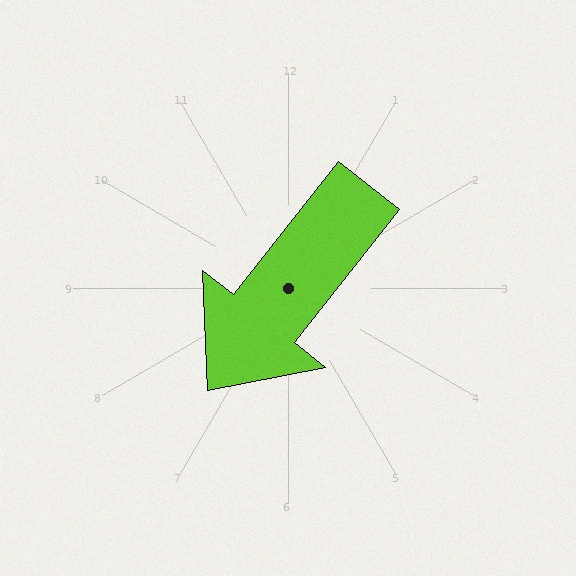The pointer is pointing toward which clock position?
Roughly 7 o'clock.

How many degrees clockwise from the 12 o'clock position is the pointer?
Approximately 218 degrees.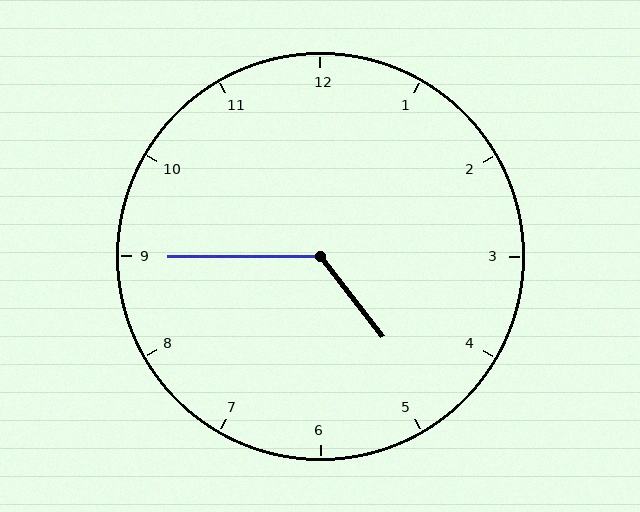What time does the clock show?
4:45.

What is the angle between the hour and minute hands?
Approximately 128 degrees.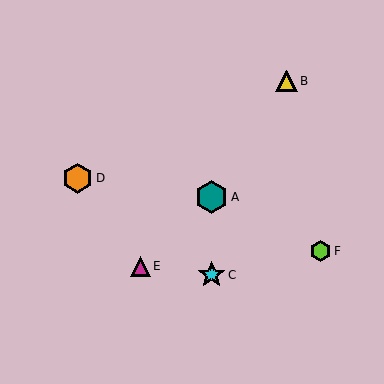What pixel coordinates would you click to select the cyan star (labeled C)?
Click at (212, 275) to select the cyan star C.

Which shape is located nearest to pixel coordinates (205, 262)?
The cyan star (labeled C) at (212, 275) is nearest to that location.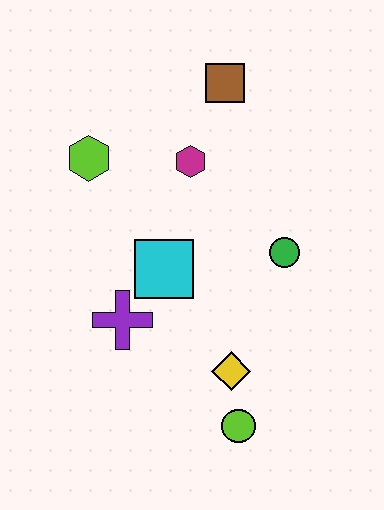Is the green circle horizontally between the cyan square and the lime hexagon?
No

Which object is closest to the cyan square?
The purple cross is closest to the cyan square.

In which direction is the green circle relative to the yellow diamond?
The green circle is above the yellow diamond.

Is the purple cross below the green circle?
Yes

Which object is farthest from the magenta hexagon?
The lime circle is farthest from the magenta hexagon.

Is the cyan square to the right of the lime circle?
No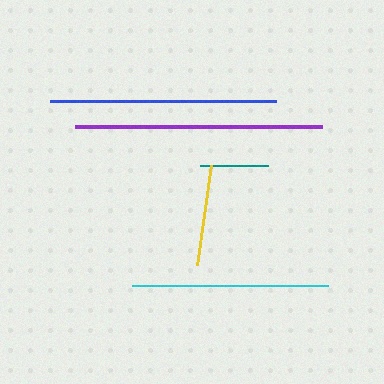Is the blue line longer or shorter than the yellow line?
The blue line is longer than the yellow line.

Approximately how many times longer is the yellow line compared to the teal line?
The yellow line is approximately 1.5 times the length of the teal line.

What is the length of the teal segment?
The teal segment is approximately 68 pixels long.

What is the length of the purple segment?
The purple segment is approximately 247 pixels long.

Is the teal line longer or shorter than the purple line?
The purple line is longer than the teal line.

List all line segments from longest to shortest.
From longest to shortest: purple, blue, cyan, yellow, teal.